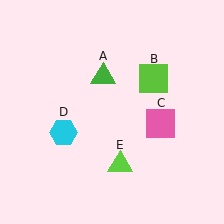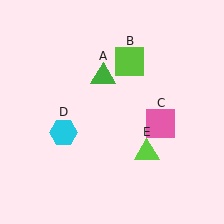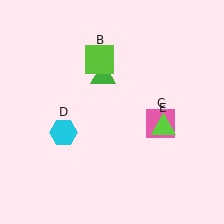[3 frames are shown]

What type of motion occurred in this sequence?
The lime square (object B), lime triangle (object E) rotated counterclockwise around the center of the scene.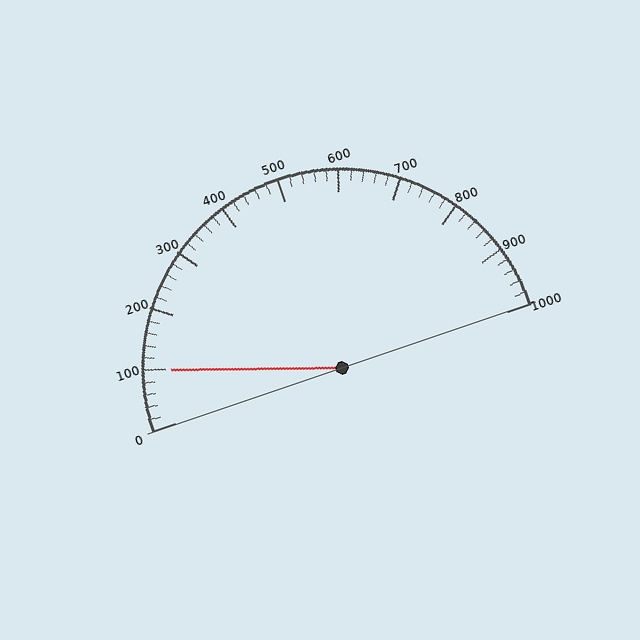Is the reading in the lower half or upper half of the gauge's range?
The reading is in the lower half of the range (0 to 1000).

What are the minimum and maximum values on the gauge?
The gauge ranges from 0 to 1000.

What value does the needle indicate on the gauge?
The needle indicates approximately 100.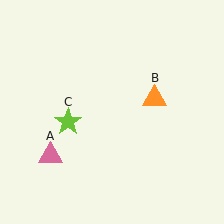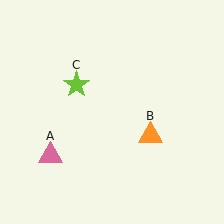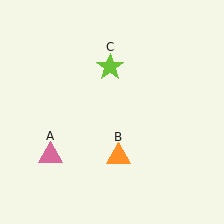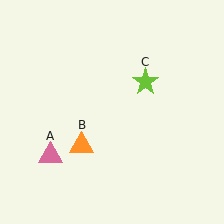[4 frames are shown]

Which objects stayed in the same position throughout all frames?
Pink triangle (object A) remained stationary.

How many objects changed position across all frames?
2 objects changed position: orange triangle (object B), lime star (object C).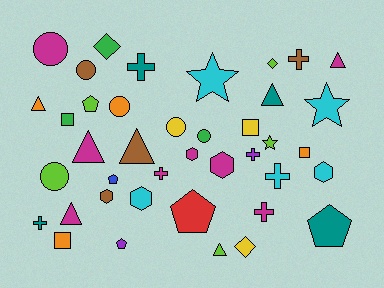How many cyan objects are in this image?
There are 5 cyan objects.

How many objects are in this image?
There are 40 objects.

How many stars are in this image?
There are 3 stars.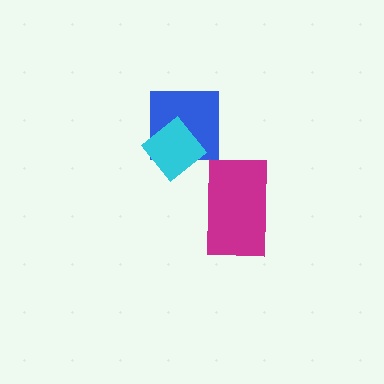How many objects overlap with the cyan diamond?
1 object overlaps with the cyan diamond.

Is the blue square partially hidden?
Yes, it is partially covered by another shape.